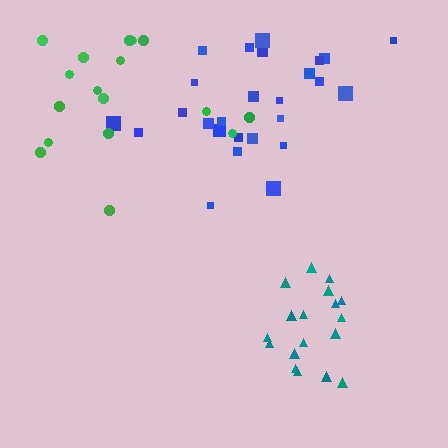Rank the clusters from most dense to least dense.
teal, blue, green.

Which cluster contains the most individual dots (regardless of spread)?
Blue (26).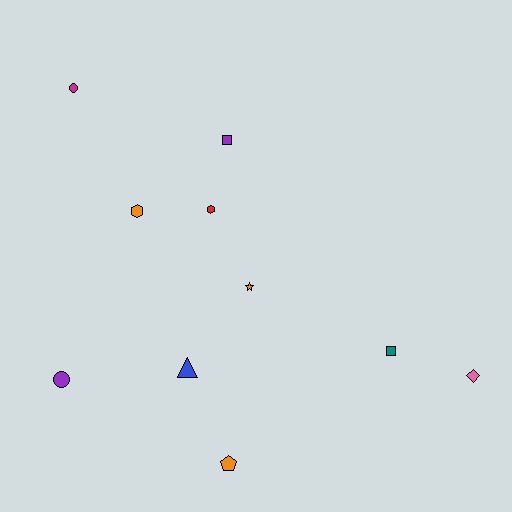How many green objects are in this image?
There are no green objects.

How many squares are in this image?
There are 2 squares.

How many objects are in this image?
There are 10 objects.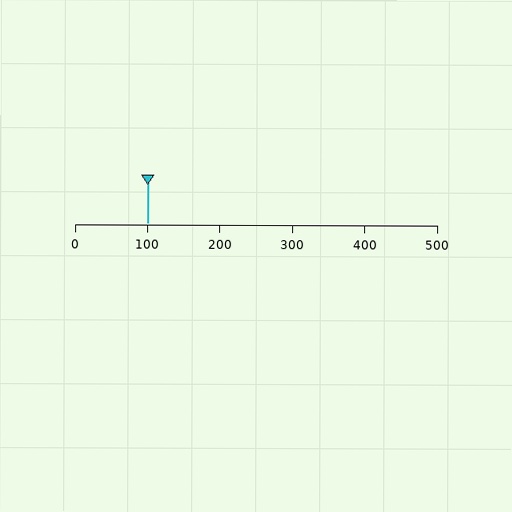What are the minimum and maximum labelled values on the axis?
The axis runs from 0 to 500.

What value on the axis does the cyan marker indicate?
The marker indicates approximately 100.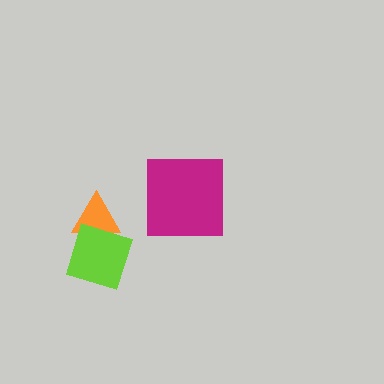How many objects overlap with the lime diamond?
1 object overlaps with the lime diamond.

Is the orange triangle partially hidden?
Yes, it is partially covered by another shape.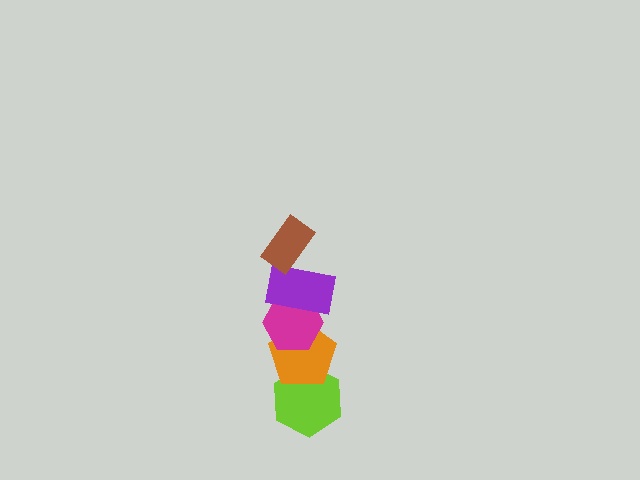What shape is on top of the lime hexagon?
The orange pentagon is on top of the lime hexagon.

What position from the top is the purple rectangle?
The purple rectangle is 2nd from the top.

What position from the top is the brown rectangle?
The brown rectangle is 1st from the top.